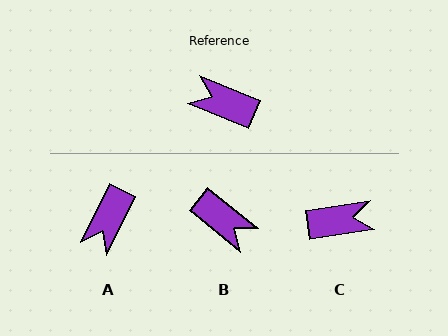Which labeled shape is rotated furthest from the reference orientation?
B, about 164 degrees away.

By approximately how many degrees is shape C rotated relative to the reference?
Approximately 149 degrees clockwise.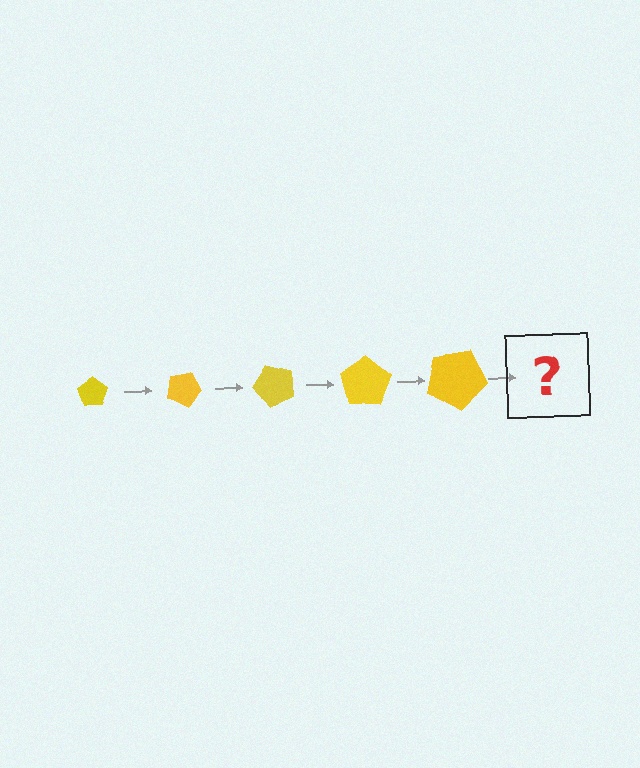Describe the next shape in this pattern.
It should be a pentagon, larger than the previous one and rotated 125 degrees from the start.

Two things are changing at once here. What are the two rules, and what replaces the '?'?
The two rules are that the pentagon grows larger each step and it rotates 25 degrees each step. The '?' should be a pentagon, larger than the previous one and rotated 125 degrees from the start.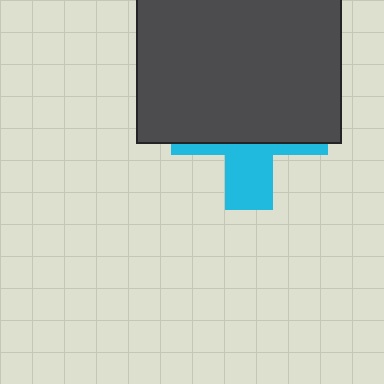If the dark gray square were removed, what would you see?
You would see the complete cyan cross.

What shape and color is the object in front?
The object in front is a dark gray square.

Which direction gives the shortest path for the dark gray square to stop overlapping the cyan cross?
Moving up gives the shortest separation.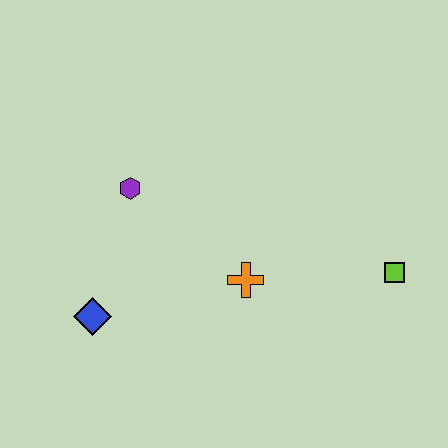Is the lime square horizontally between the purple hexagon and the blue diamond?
No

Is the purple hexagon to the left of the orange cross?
Yes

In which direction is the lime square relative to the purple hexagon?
The lime square is to the right of the purple hexagon.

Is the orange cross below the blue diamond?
No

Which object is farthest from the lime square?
The blue diamond is farthest from the lime square.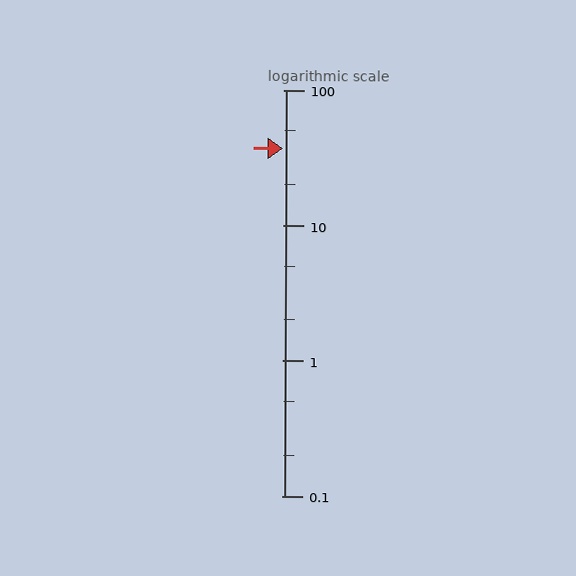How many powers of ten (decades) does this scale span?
The scale spans 3 decades, from 0.1 to 100.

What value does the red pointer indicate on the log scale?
The pointer indicates approximately 37.